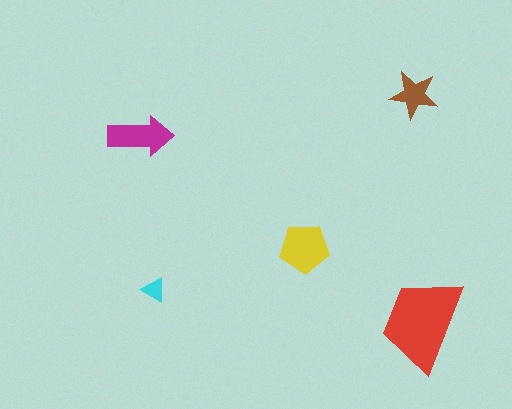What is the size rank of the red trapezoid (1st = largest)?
1st.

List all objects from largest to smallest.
The red trapezoid, the yellow pentagon, the magenta arrow, the brown star, the cyan triangle.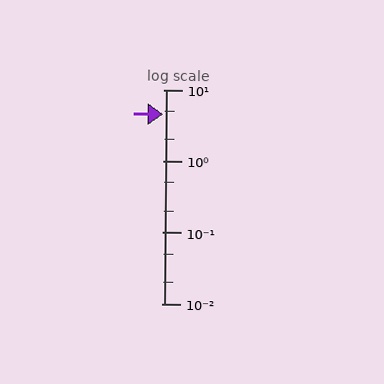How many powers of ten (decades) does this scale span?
The scale spans 3 decades, from 0.01 to 10.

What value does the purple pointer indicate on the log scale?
The pointer indicates approximately 4.6.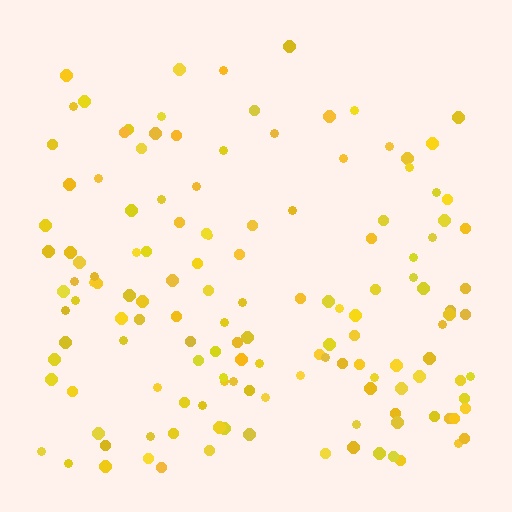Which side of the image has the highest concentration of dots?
The bottom.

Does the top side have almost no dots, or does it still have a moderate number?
Still a moderate number, just noticeably fewer than the bottom.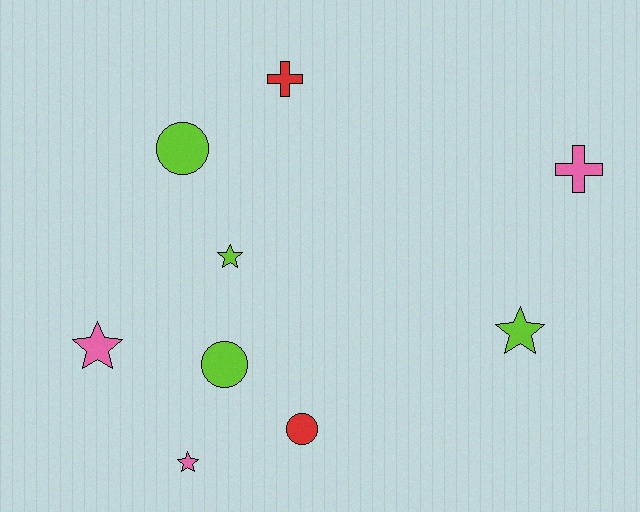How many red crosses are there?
There is 1 red cross.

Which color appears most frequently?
Lime, with 4 objects.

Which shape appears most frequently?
Star, with 4 objects.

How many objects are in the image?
There are 9 objects.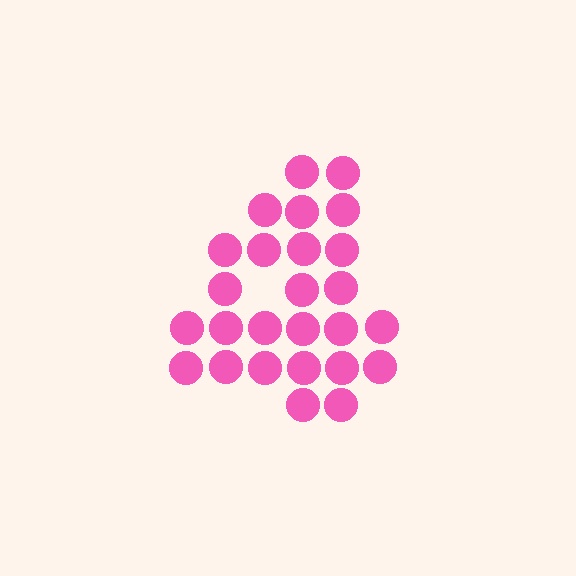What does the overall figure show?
The overall figure shows the digit 4.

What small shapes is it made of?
It is made of small circles.